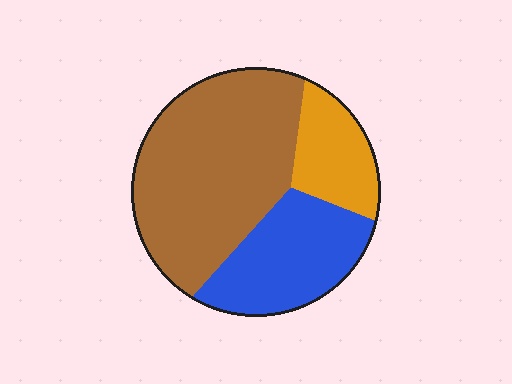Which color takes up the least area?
Orange, at roughly 15%.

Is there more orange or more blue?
Blue.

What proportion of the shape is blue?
Blue covers 28% of the shape.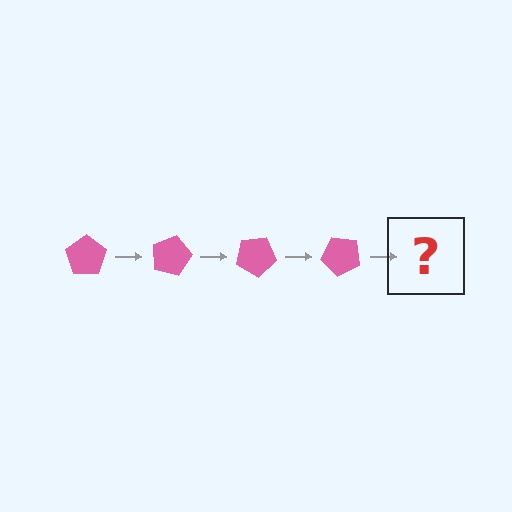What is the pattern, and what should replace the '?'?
The pattern is that the pentagon rotates 15 degrees each step. The '?' should be a pink pentagon rotated 60 degrees.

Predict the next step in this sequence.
The next step is a pink pentagon rotated 60 degrees.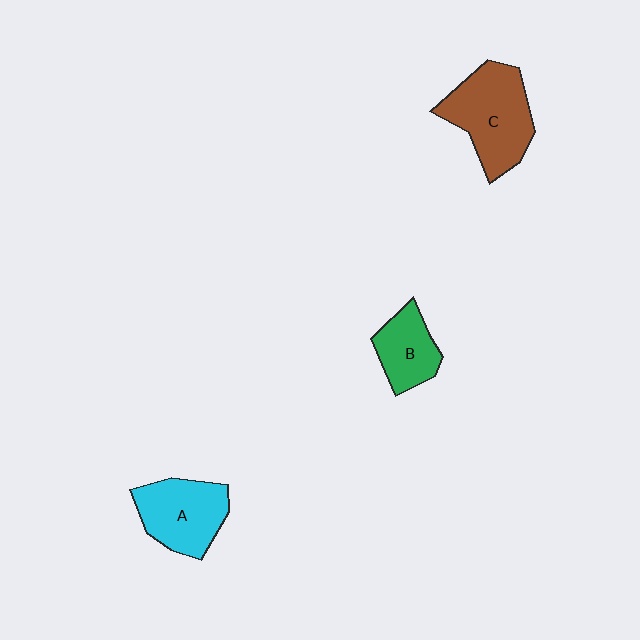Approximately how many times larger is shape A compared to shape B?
Approximately 1.4 times.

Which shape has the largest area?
Shape C (brown).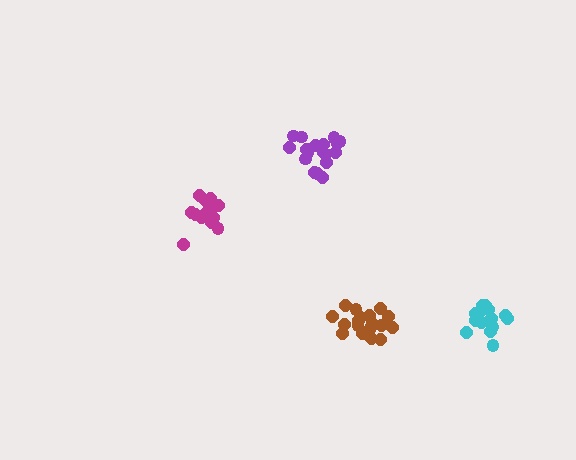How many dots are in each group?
Group 1: 14 dots, Group 2: 18 dots, Group 3: 16 dots, Group 4: 18 dots (66 total).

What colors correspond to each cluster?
The clusters are colored: cyan, purple, magenta, brown.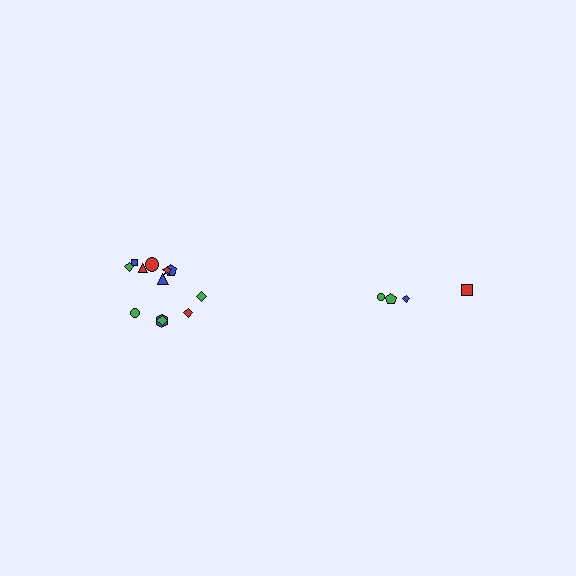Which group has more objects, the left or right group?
The left group.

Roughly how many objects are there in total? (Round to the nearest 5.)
Roughly 15 objects in total.